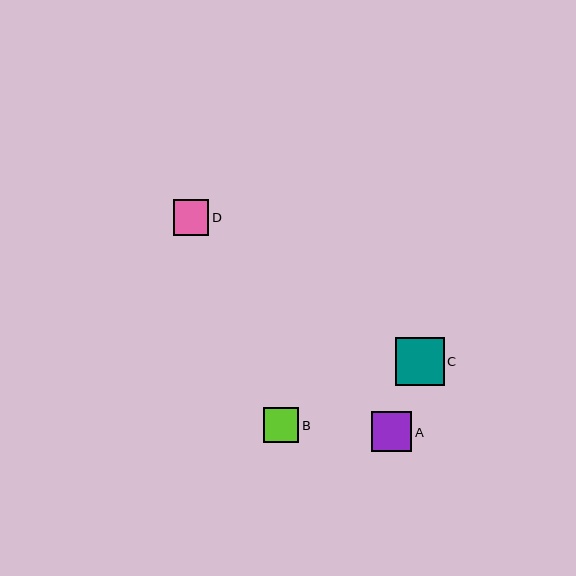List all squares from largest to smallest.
From largest to smallest: C, A, D, B.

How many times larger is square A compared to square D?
Square A is approximately 1.1 times the size of square D.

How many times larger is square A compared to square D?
Square A is approximately 1.1 times the size of square D.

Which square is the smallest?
Square B is the smallest with a size of approximately 35 pixels.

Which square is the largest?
Square C is the largest with a size of approximately 49 pixels.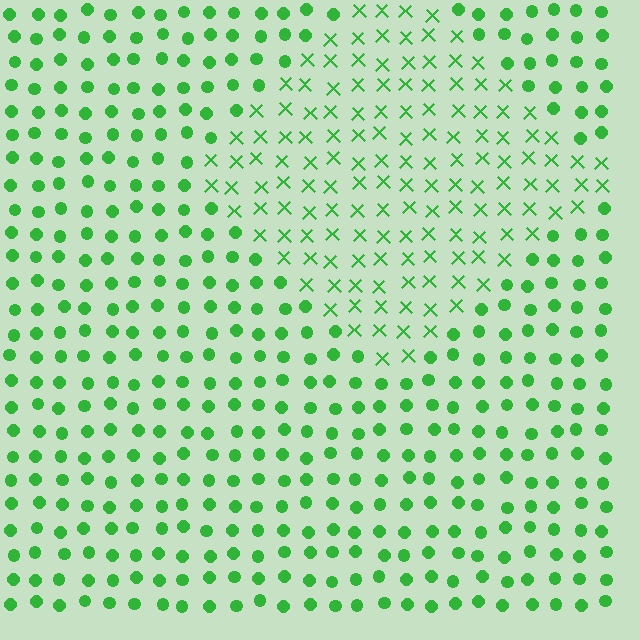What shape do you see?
I see a diamond.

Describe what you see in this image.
The image is filled with small green elements arranged in a uniform grid. A diamond-shaped region contains X marks, while the surrounding area contains circles. The boundary is defined purely by the change in element shape.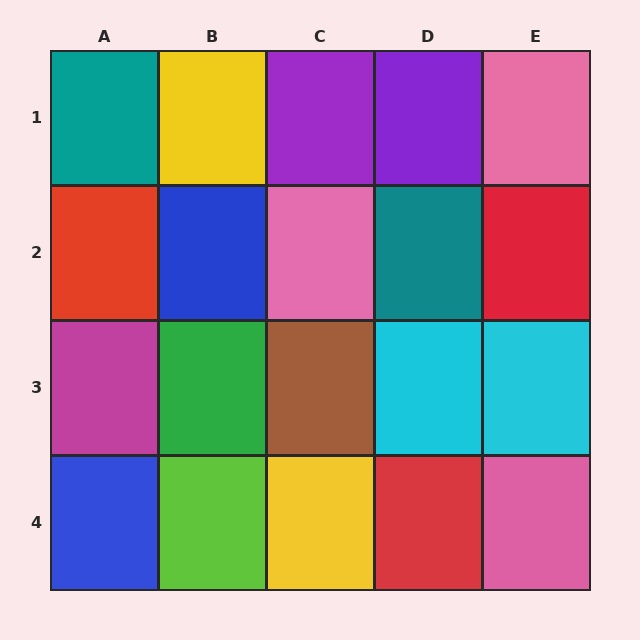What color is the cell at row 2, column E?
Red.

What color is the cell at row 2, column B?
Blue.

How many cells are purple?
2 cells are purple.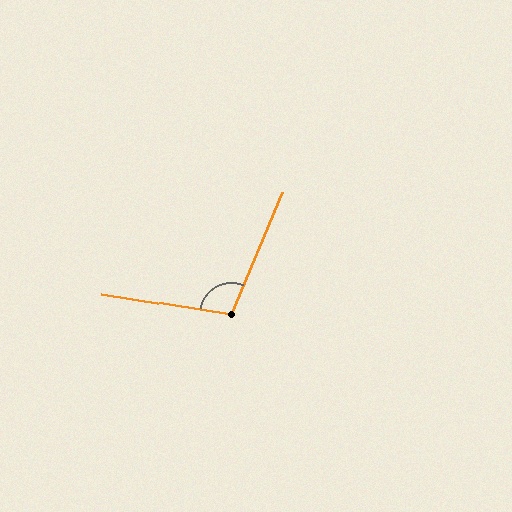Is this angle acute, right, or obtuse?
It is obtuse.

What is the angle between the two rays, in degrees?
Approximately 103 degrees.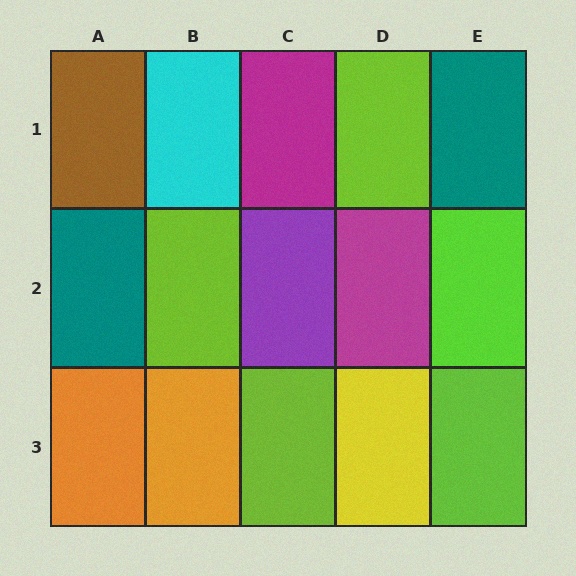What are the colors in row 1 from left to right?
Brown, cyan, magenta, lime, teal.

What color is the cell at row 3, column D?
Yellow.